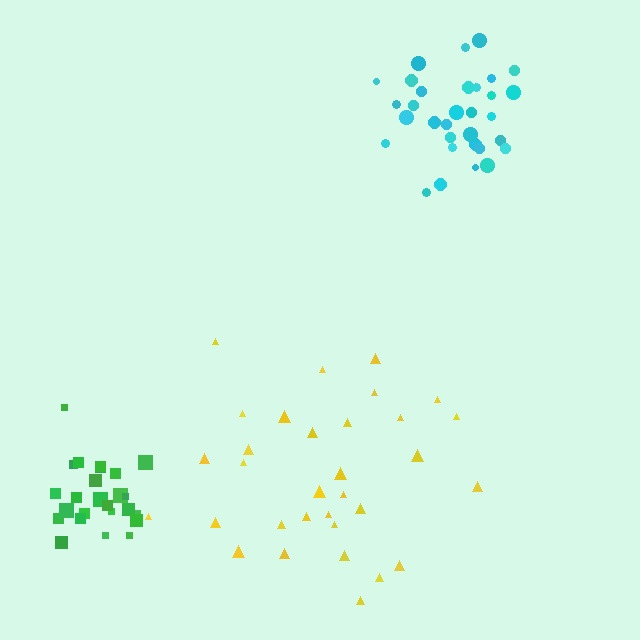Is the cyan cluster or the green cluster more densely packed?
Green.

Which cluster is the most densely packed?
Green.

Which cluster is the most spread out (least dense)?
Yellow.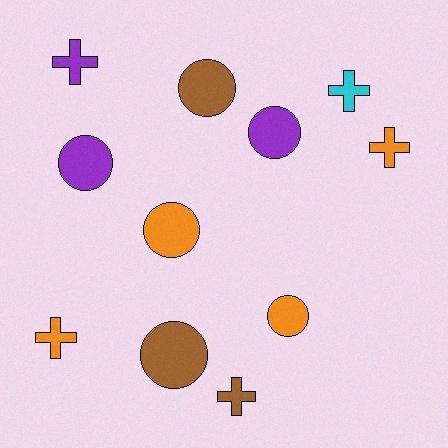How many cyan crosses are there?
There is 1 cyan cross.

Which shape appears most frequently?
Circle, with 6 objects.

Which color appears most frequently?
Orange, with 4 objects.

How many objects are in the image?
There are 11 objects.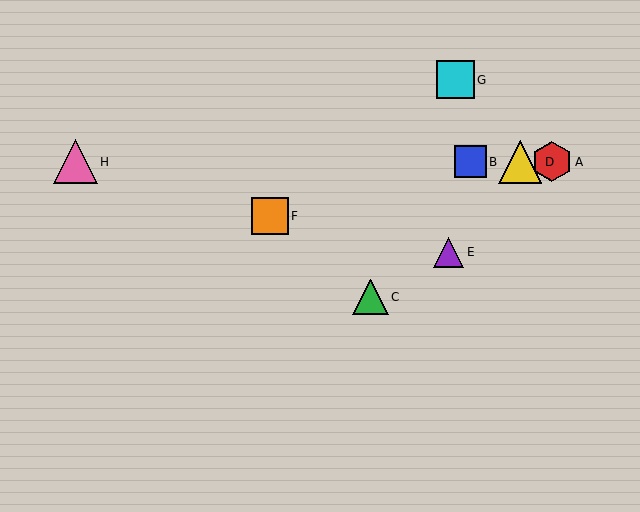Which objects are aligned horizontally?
Objects A, B, D, H are aligned horizontally.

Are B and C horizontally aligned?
No, B is at y≈162 and C is at y≈297.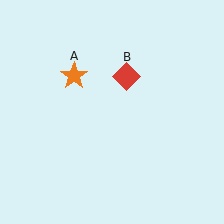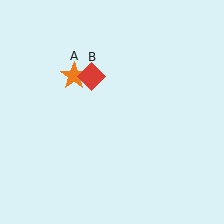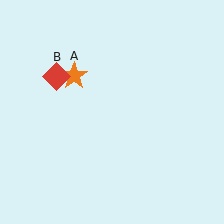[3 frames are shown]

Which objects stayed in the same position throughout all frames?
Orange star (object A) remained stationary.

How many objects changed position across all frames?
1 object changed position: red diamond (object B).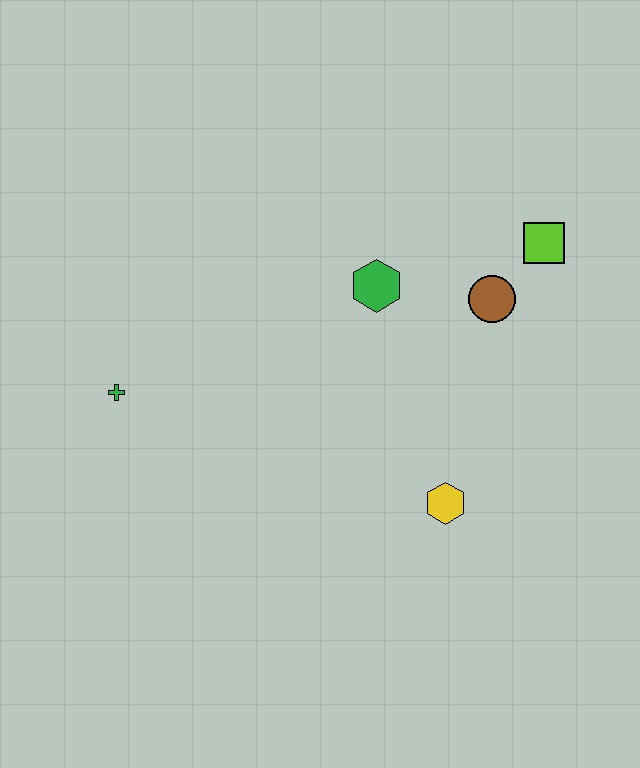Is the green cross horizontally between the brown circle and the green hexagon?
No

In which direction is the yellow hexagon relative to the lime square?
The yellow hexagon is below the lime square.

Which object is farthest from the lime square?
The green cross is farthest from the lime square.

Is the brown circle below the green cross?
No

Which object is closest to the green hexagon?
The brown circle is closest to the green hexagon.